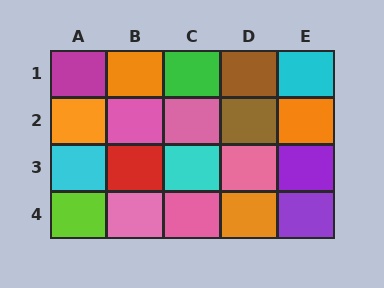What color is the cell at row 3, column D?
Pink.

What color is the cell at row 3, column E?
Purple.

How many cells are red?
1 cell is red.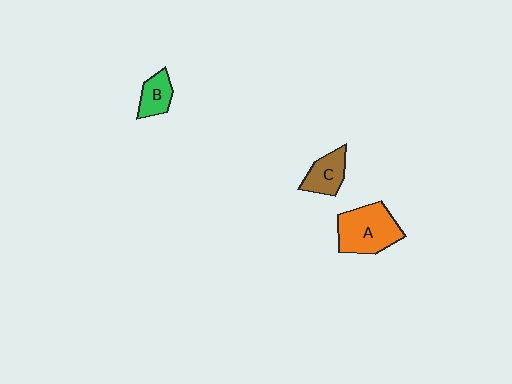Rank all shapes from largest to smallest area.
From largest to smallest: A (orange), C (brown), B (green).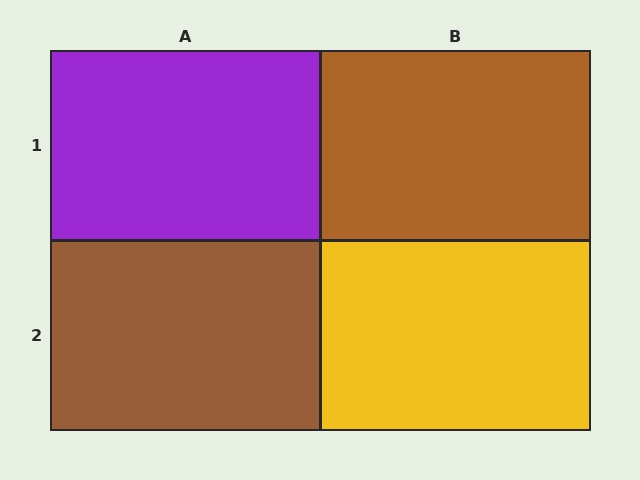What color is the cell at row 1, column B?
Brown.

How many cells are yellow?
1 cell is yellow.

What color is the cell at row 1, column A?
Purple.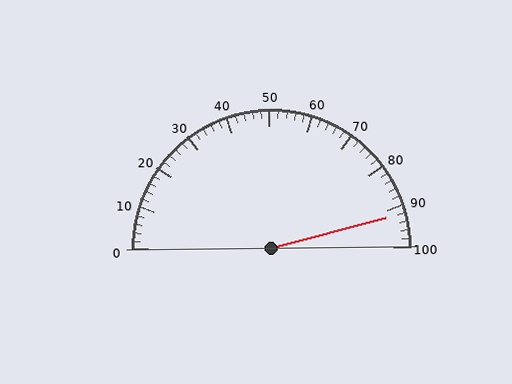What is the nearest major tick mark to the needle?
The nearest major tick mark is 90.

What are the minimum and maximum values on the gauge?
The gauge ranges from 0 to 100.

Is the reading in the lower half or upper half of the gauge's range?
The reading is in the upper half of the range (0 to 100).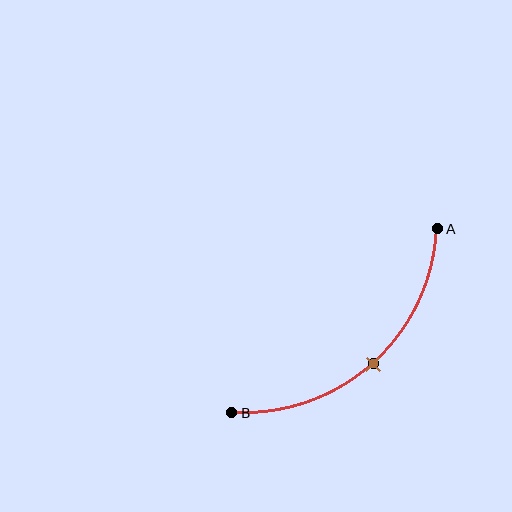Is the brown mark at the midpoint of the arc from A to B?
Yes. The brown mark lies on the arc at equal arc-length from both A and B — it is the arc midpoint.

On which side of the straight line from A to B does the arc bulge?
The arc bulges below and to the right of the straight line connecting A and B.